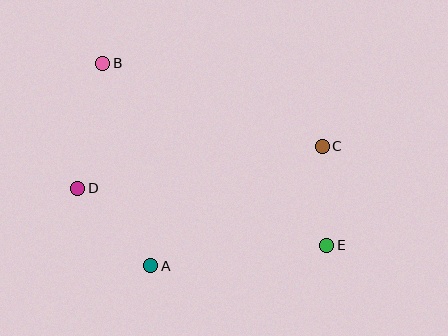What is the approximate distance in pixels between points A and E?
The distance between A and E is approximately 177 pixels.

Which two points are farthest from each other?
Points B and E are farthest from each other.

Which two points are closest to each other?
Points C and E are closest to each other.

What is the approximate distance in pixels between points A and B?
The distance between A and B is approximately 208 pixels.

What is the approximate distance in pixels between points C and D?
The distance between C and D is approximately 248 pixels.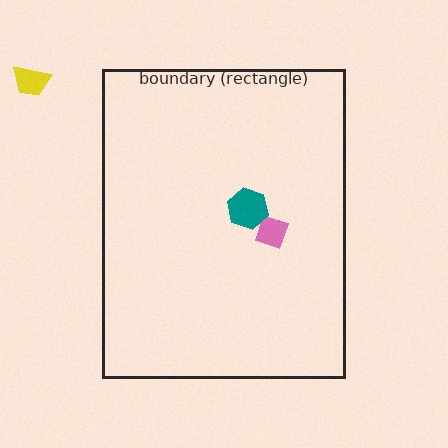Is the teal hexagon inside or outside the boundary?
Inside.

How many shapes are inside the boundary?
2 inside, 1 outside.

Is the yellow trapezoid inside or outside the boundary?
Outside.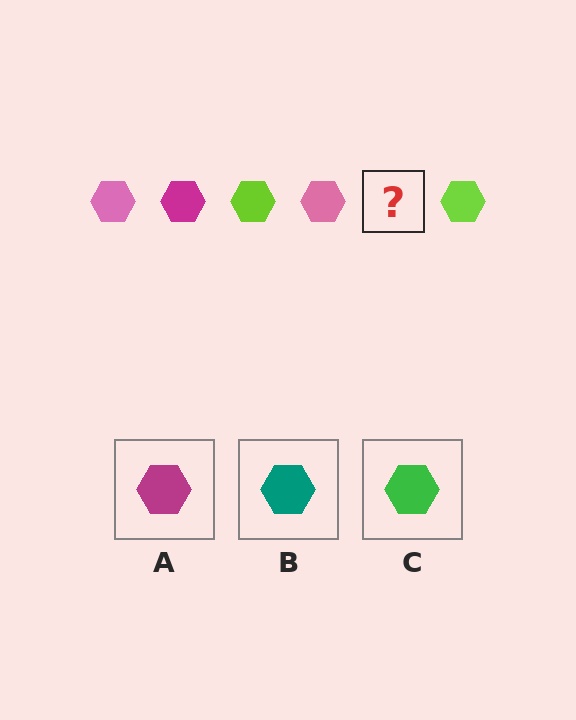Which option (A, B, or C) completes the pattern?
A.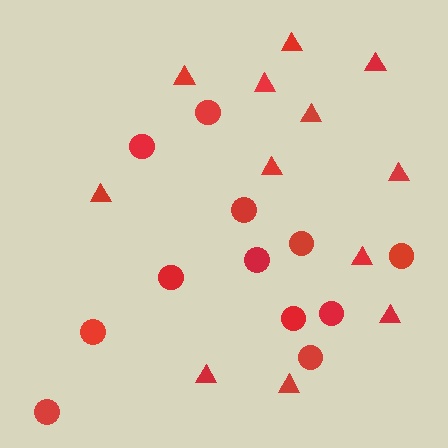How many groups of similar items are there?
There are 2 groups: one group of circles (12) and one group of triangles (12).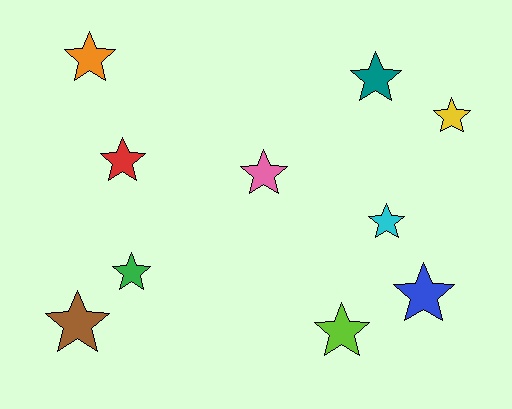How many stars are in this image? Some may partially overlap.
There are 10 stars.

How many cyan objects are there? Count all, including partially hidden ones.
There is 1 cyan object.